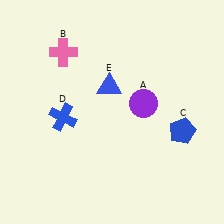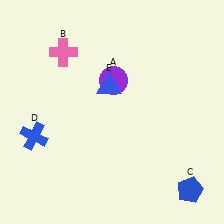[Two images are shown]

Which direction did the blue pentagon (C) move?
The blue pentagon (C) moved down.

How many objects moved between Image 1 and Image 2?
3 objects moved between the two images.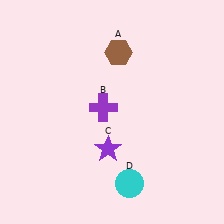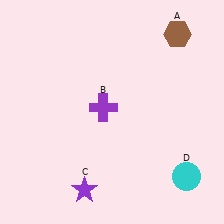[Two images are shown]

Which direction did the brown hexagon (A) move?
The brown hexagon (A) moved right.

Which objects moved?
The objects that moved are: the brown hexagon (A), the purple star (C), the cyan circle (D).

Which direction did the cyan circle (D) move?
The cyan circle (D) moved right.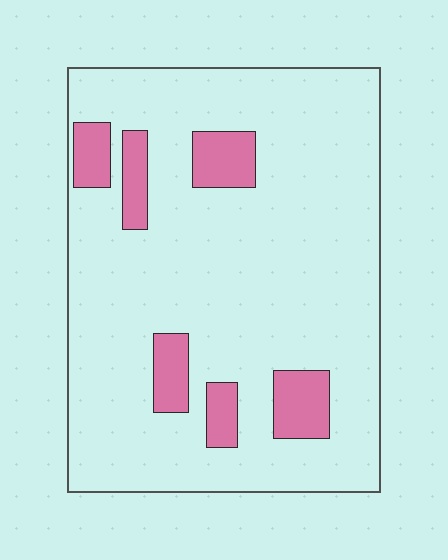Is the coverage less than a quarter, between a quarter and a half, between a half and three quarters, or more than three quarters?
Less than a quarter.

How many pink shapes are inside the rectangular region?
6.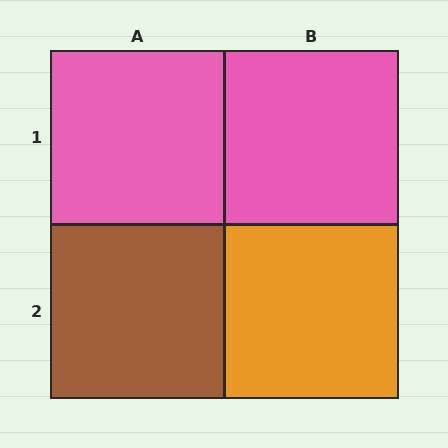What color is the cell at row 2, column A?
Brown.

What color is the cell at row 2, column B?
Orange.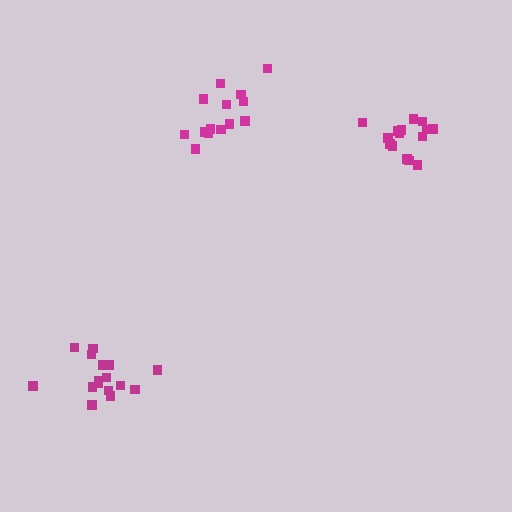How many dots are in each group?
Group 1: 14 dots, Group 2: 16 dots, Group 3: 15 dots (45 total).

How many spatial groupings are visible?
There are 3 spatial groupings.